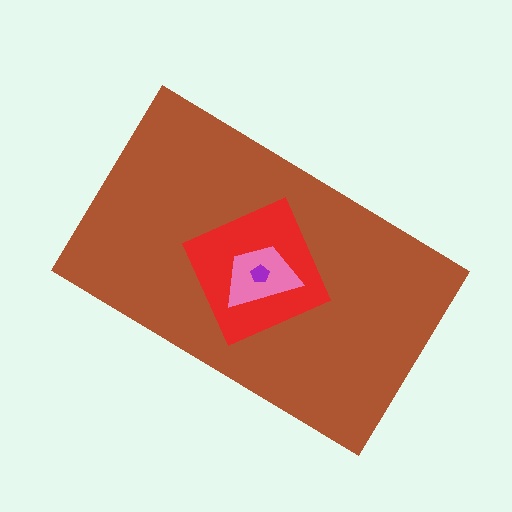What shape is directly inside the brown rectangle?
The red square.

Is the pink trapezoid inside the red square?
Yes.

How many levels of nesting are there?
4.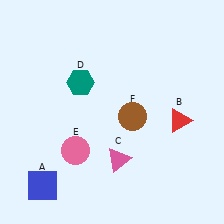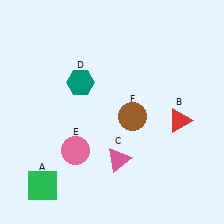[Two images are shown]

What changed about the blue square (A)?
In Image 1, A is blue. In Image 2, it changed to green.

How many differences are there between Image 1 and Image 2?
There is 1 difference between the two images.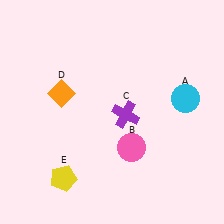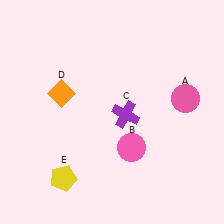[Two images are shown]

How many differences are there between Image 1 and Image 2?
There is 1 difference between the two images.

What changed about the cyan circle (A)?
In Image 1, A is cyan. In Image 2, it changed to pink.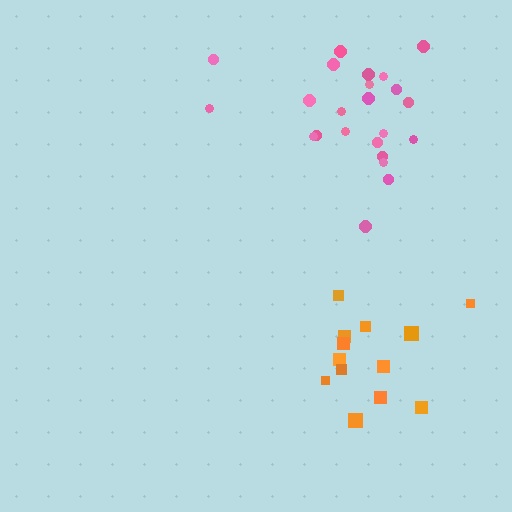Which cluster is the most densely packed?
Orange.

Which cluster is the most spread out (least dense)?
Pink.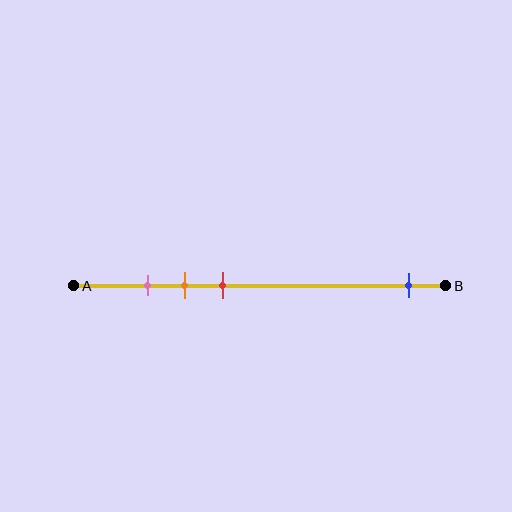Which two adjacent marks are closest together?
The pink and orange marks are the closest adjacent pair.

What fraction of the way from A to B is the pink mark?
The pink mark is approximately 20% (0.2) of the way from A to B.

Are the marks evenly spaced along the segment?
No, the marks are not evenly spaced.